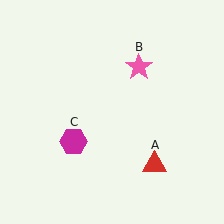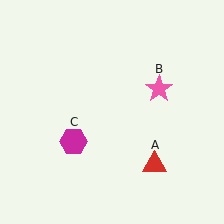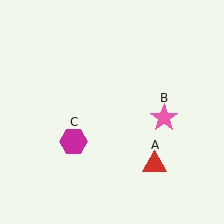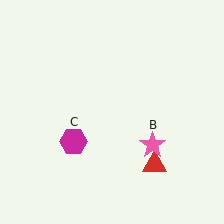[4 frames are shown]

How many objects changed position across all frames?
1 object changed position: pink star (object B).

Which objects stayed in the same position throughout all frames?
Red triangle (object A) and magenta hexagon (object C) remained stationary.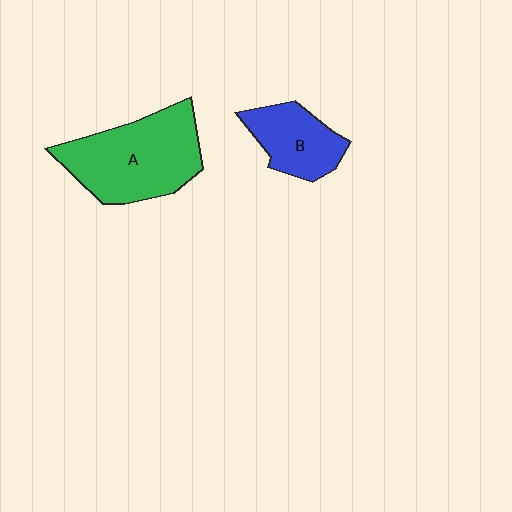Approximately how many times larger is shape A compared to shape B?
Approximately 1.8 times.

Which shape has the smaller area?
Shape B (blue).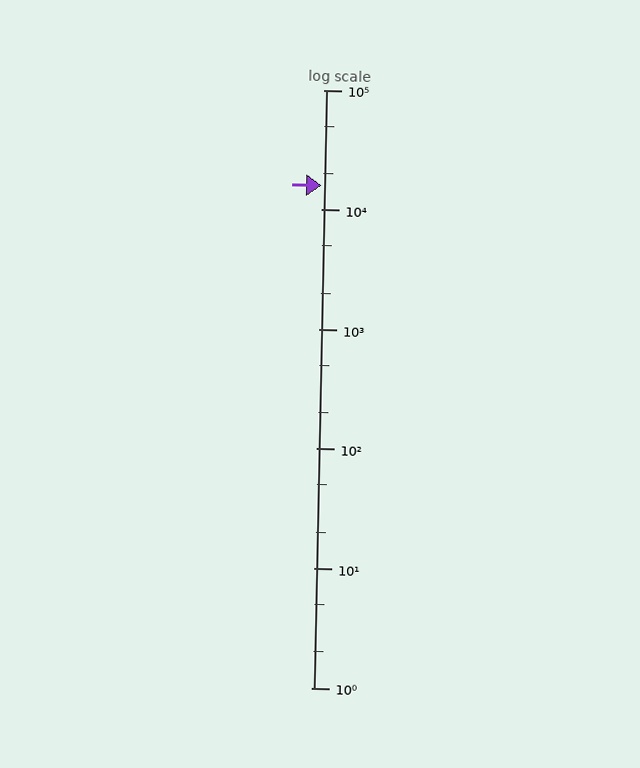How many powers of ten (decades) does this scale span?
The scale spans 5 decades, from 1 to 100000.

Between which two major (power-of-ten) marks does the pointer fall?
The pointer is between 10000 and 100000.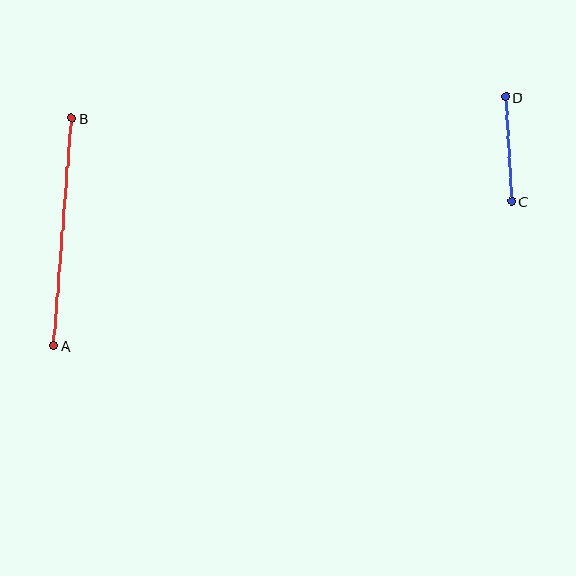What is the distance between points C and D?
The distance is approximately 104 pixels.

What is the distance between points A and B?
The distance is approximately 228 pixels.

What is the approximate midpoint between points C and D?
The midpoint is at approximately (509, 149) pixels.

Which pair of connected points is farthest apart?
Points A and B are farthest apart.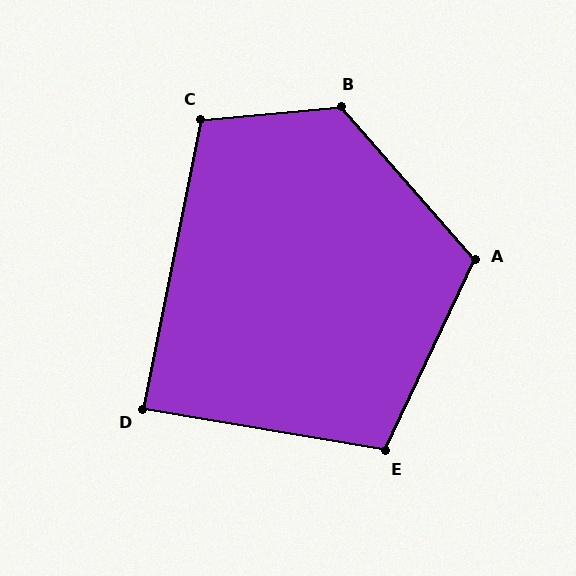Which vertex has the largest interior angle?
B, at approximately 125 degrees.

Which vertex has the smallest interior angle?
D, at approximately 88 degrees.